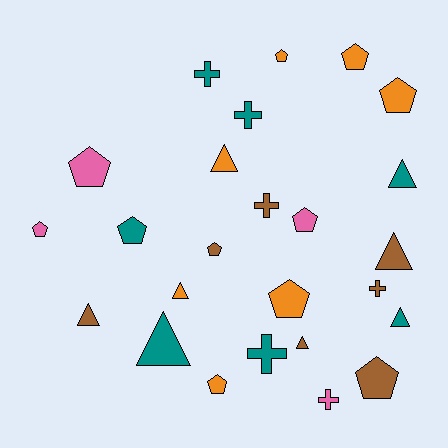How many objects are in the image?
There are 25 objects.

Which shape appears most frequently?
Pentagon, with 11 objects.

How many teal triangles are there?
There are 3 teal triangles.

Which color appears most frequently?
Brown, with 7 objects.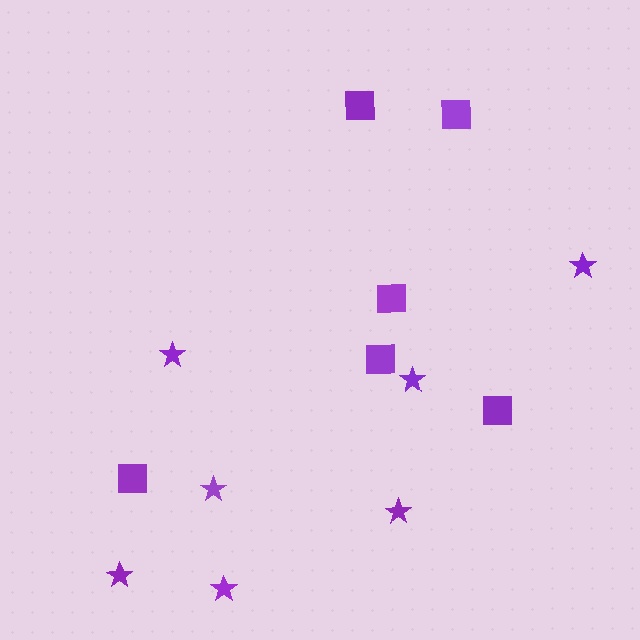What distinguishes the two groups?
There are 2 groups: one group of stars (7) and one group of squares (6).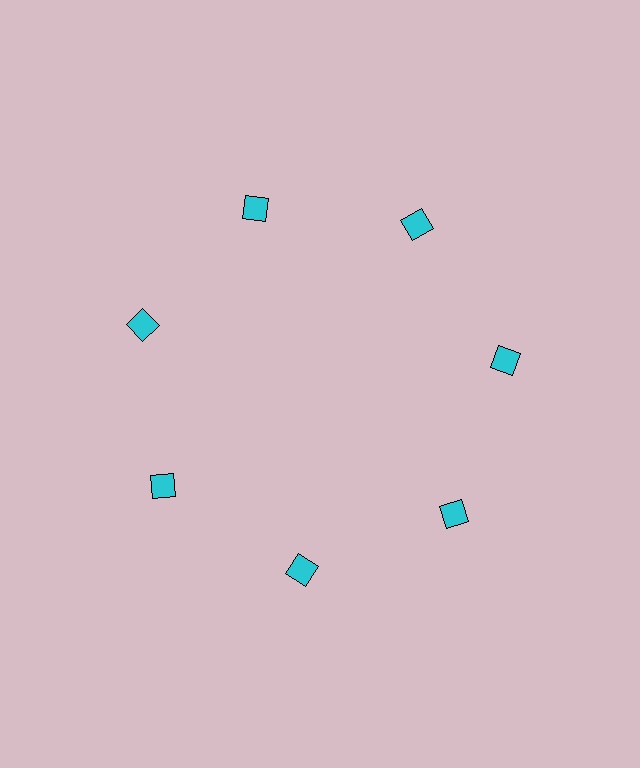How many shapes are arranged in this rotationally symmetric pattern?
There are 7 shapes, arranged in 7 groups of 1.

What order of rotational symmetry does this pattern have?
This pattern has 7-fold rotational symmetry.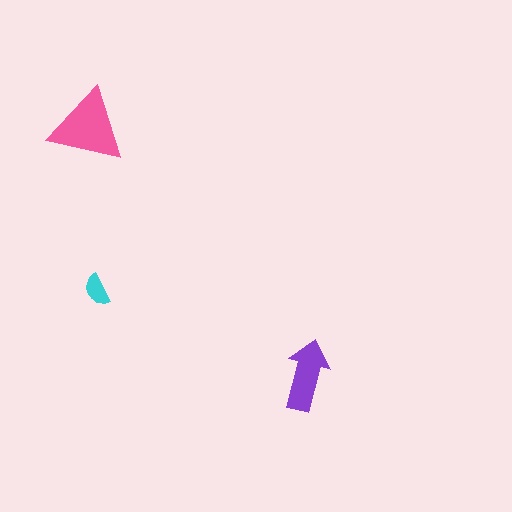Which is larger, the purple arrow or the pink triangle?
The pink triangle.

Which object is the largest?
The pink triangle.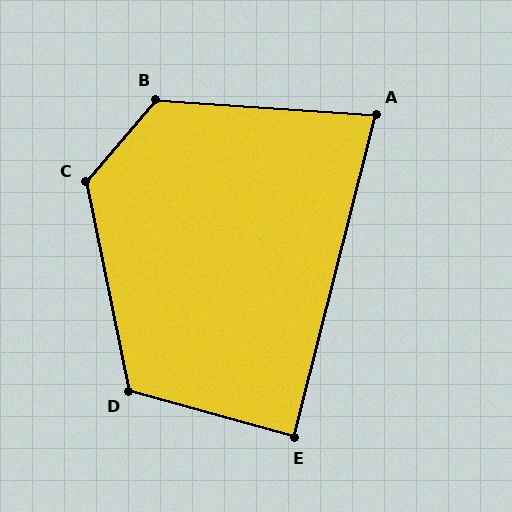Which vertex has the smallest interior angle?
A, at approximately 80 degrees.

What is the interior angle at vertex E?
Approximately 89 degrees (approximately right).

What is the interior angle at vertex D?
Approximately 117 degrees (obtuse).